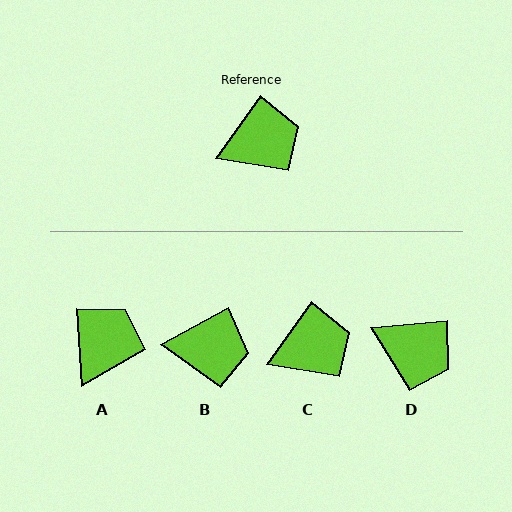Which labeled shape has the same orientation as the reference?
C.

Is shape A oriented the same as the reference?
No, it is off by about 39 degrees.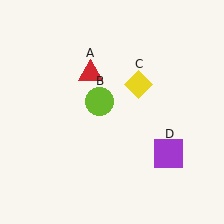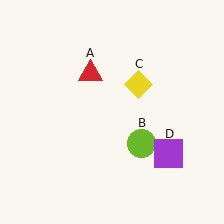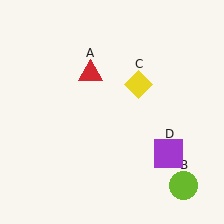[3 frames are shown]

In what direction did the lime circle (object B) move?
The lime circle (object B) moved down and to the right.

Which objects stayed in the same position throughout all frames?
Red triangle (object A) and yellow diamond (object C) and purple square (object D) remained stationary.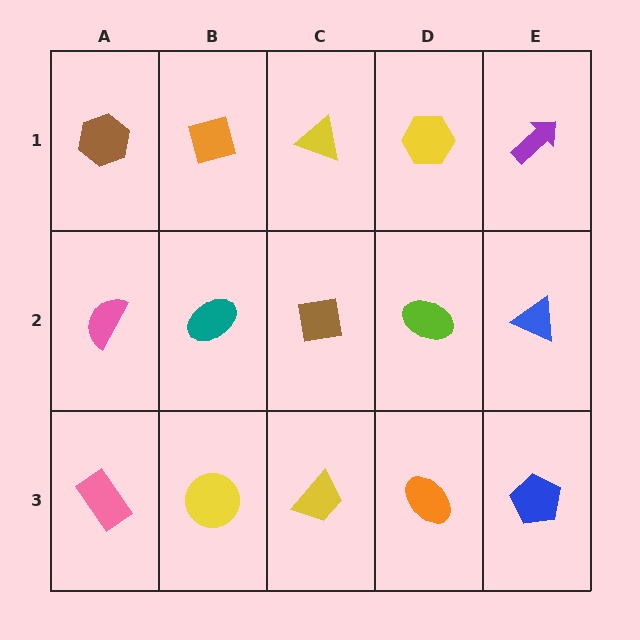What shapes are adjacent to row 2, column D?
A yellow hexagon (row 1, column D), an orange ellipse (row 3, column D), a brown square (row 2, column C), a blue triangle (row 2, column E).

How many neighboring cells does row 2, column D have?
4.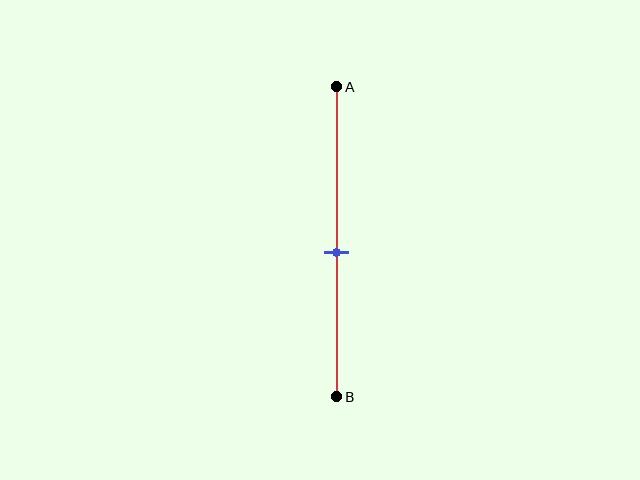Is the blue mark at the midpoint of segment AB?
No, the mark is at about 55% from A, not at the 50% midpoint.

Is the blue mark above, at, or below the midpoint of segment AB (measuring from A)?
The blue mark is below the midpoint of segment AB.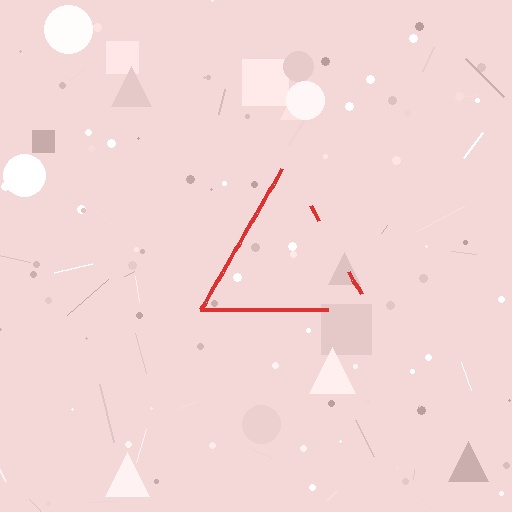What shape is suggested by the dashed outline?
The dashed outline suggests a triangle.